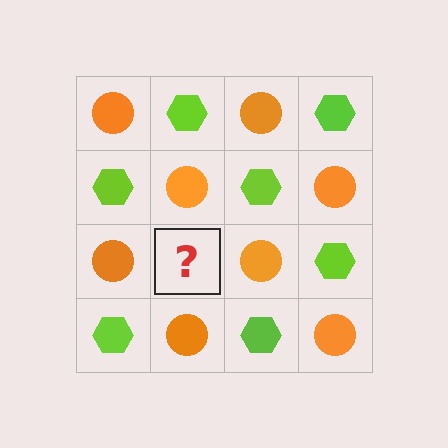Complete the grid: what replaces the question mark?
The question mark should be replaced with a lime hexagon.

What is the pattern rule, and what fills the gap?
The rule is that it alternates orange circle and lime hexagon in a checkerboard pattern. The gap should be filled with a lime hexagon.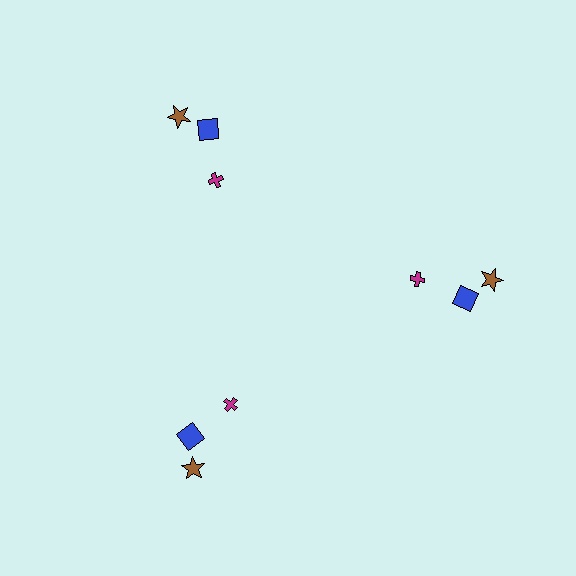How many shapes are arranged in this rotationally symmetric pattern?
There are 9 shapes, arranged in 3 groups of 3.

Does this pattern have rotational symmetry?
Yes, this pattern has 3-fold rotational symmetry. It looks the same after rotating 120 degrees around the center.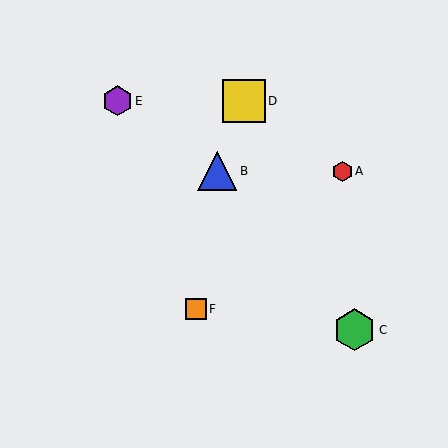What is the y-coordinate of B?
Object B is at y≈171.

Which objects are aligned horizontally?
Objects A, B are aligned horizontally.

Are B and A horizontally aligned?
Yes, both are at y≈171.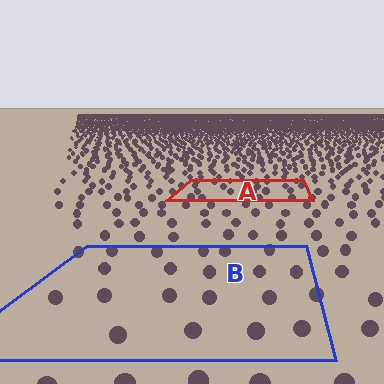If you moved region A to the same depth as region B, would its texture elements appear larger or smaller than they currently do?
They would appear larger. At a closer depth, the same texture elements are projected at a bigger on-screen size.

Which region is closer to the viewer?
Region B is closer. The texture elements there are larger and more spread out.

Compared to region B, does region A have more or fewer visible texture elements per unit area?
Region A has more texture elements per unit area — they are packed more densely because it is farther away.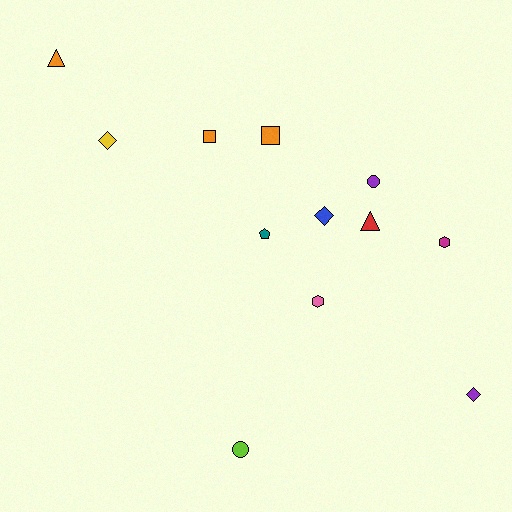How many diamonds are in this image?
There are 3 diamonds.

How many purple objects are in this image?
There are 2 purple objects.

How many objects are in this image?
There are 12 objects.